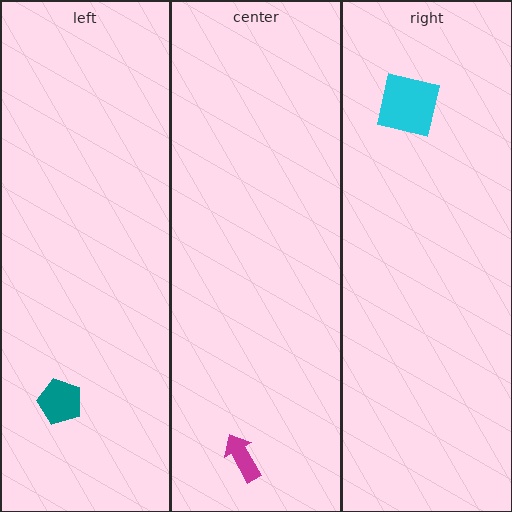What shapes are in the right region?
The cyan square.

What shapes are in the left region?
The teal pentagon.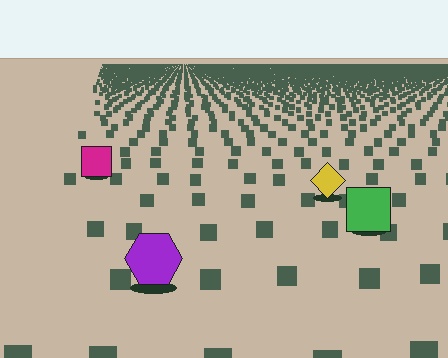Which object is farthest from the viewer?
The magenta square is farthest from the viewer. It appears smaller and the ground texture around it is denser.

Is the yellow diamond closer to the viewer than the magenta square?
Yes. The yellow diamond is closer — you can tell from the texture gradient: the ground texture is coarser near it.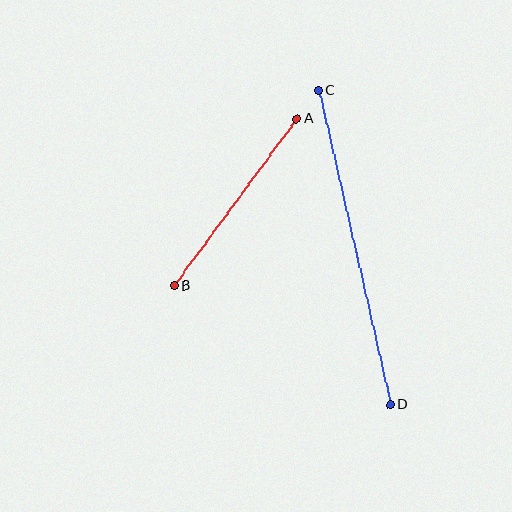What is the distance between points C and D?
The distance is approximately 322 pixels.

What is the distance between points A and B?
The distance is approximately 207 pixels.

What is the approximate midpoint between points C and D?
The midpoint is at approximately (355, 247) pixels.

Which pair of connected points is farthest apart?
Points C and D are farthest apart.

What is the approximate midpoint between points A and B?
The midpoint is at approximately (236, 202) pixels.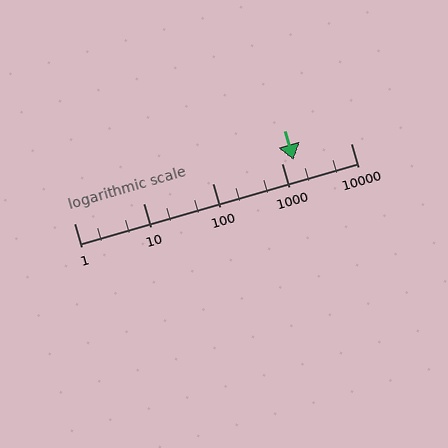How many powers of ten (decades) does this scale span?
The scale spans 4 decades, from 1 to 10000.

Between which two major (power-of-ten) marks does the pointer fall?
The pointer is between 1000 and 10000.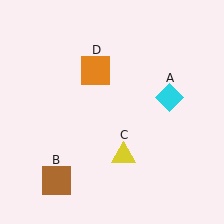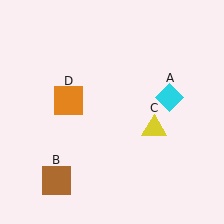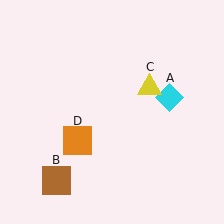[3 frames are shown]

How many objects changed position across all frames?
2 objects changed position: yellow triangle (object C), orange square (object D).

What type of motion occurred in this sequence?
The yellow triangle (object C), orange square (object D) rotated counterclockwise around the center of the scene.